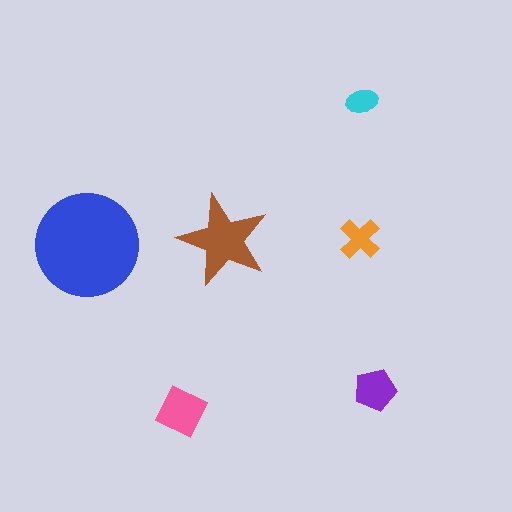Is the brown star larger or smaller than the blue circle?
Smaller.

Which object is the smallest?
The cyan ellipse.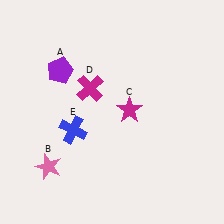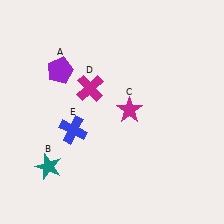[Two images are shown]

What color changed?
The star (B) changed from pink in Image 1 to teal in Image 2.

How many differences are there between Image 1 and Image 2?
There is 1 difference between the two images.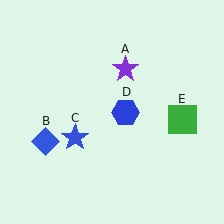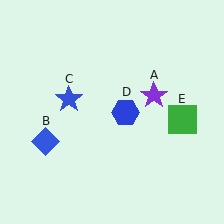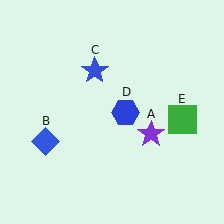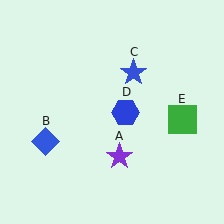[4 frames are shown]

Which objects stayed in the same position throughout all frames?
Blue diamond (object B) and blue hexagon (object D) and green square (object E) remained stationary.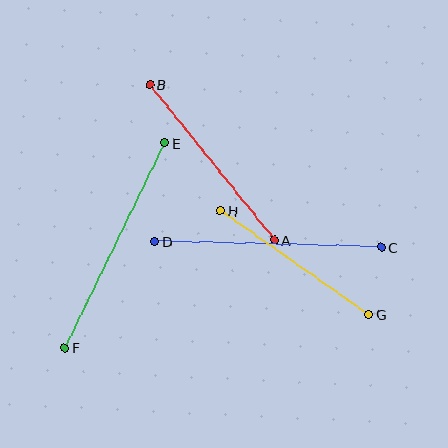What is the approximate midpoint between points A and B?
The midpoint is at approximately (212, 162) pixels.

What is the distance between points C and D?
The distance is approximately 227 pixels.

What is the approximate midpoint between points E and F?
The midpoint is at approximately (115, 245) pixels.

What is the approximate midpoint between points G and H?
The midpoint is at approximately (295, 262) pixels.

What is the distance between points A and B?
The distance is approximately 199 pixels.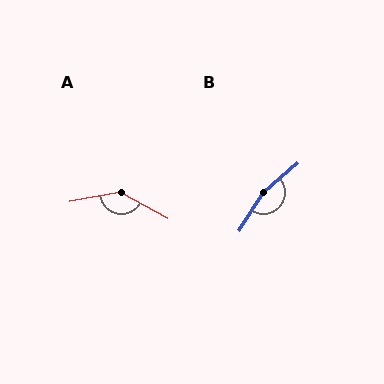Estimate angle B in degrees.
Approximately 162 degrees.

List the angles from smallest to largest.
A (141°), B (162°).